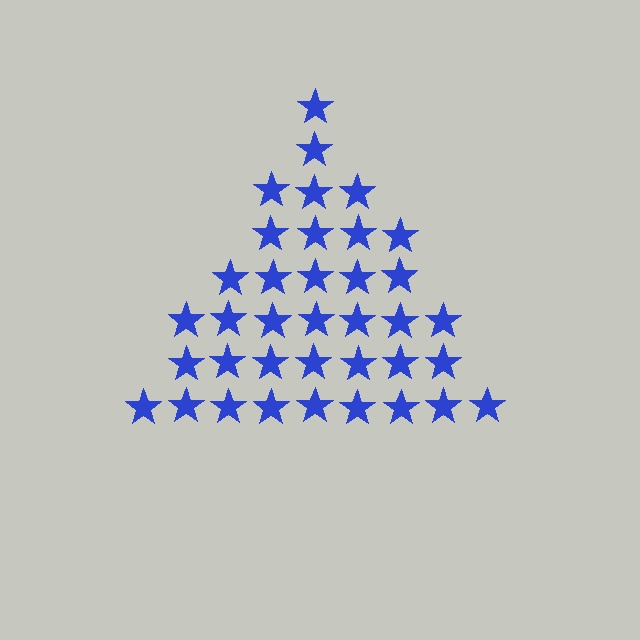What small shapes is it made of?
It is made of small stars.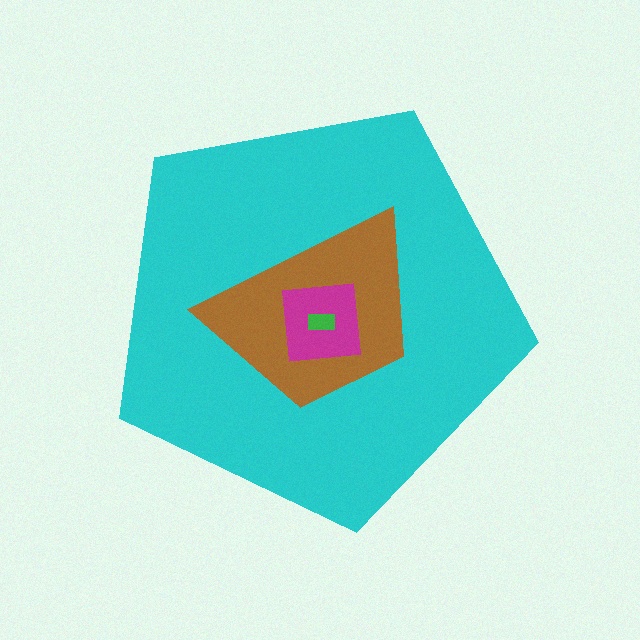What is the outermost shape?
The cyan pentagon.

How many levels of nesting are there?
4.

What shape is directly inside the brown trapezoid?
The magenta square.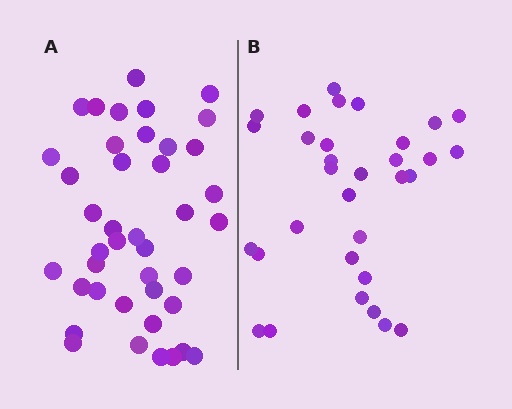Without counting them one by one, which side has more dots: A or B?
Region A (the left region) has more dots.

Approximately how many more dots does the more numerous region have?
Region A has roughly 8 or so more dots than region B.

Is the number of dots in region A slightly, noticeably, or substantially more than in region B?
Region A has noticeably more, but not dramatically so. The ratio is roughly 1.3 to 1.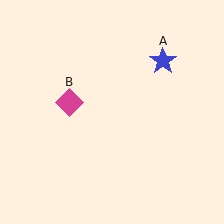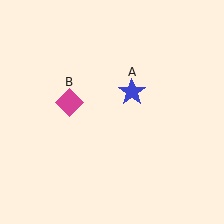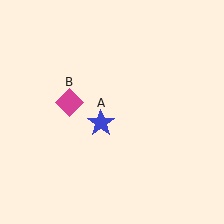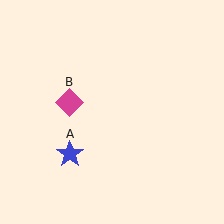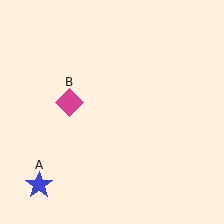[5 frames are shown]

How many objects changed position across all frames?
1 object changed position: blue star (object A).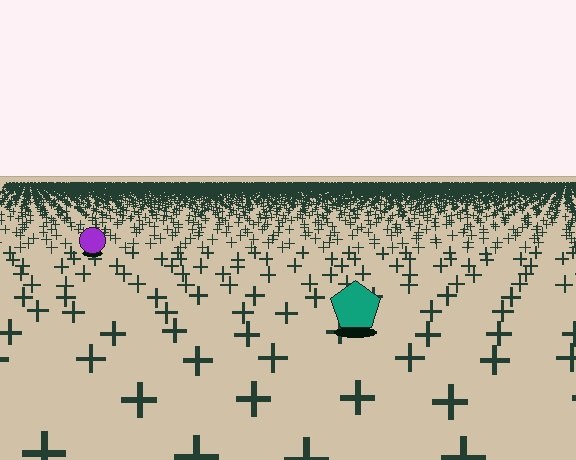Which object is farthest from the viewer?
The purple circle is farthest from the viewer. It appears smaller and the ground texture around it is denser.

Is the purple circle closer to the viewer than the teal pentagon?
No. The teal pentagon is closer — you can tell from the texture gradient: the ground texture is coarser near it.